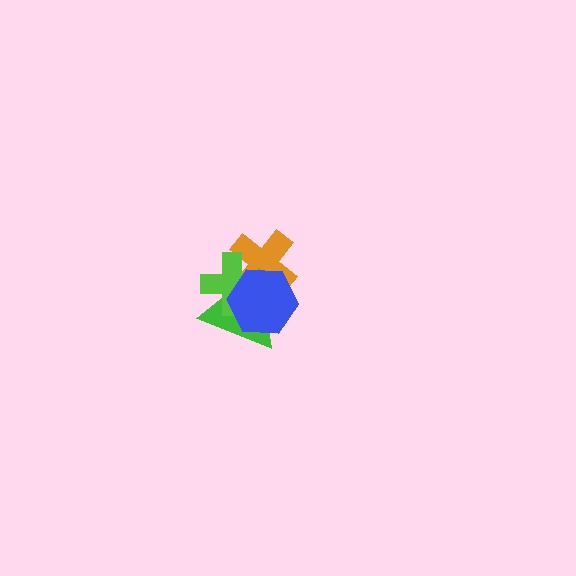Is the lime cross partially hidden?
Yes, it is partially covered by another shape.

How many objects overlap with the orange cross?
3 objects overlap with the orange cross.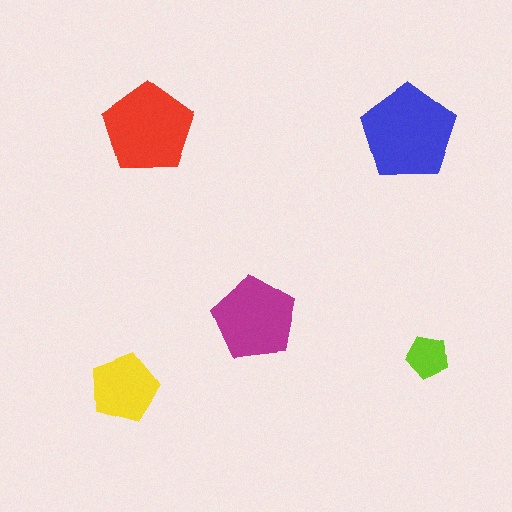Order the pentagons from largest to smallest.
the blue one, the red one, the magenta one, the yellow one, the lime one.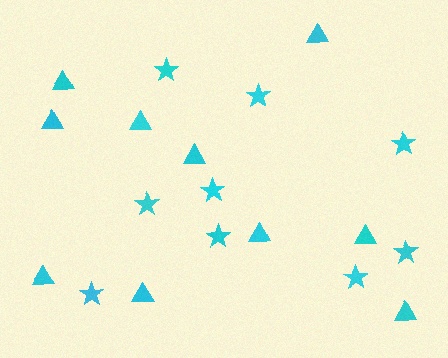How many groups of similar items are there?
There are 2 groups: one group of triangles (10) and one group of stars (9).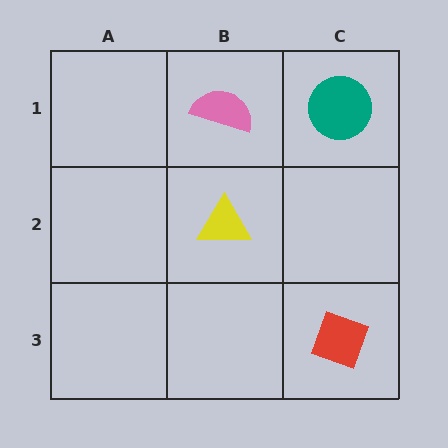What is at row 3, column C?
A red diamond.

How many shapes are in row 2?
1 shape.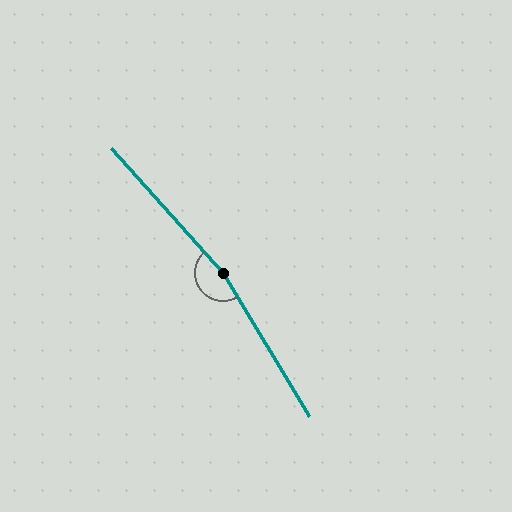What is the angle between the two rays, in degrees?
Approximately 169 degrees.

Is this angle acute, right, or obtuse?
It is obtuse.